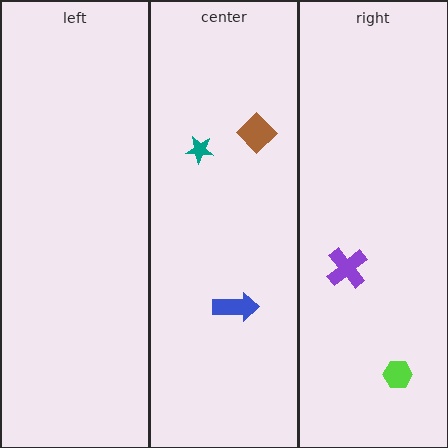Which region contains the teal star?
The center region.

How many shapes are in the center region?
3.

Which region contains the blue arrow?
The center region.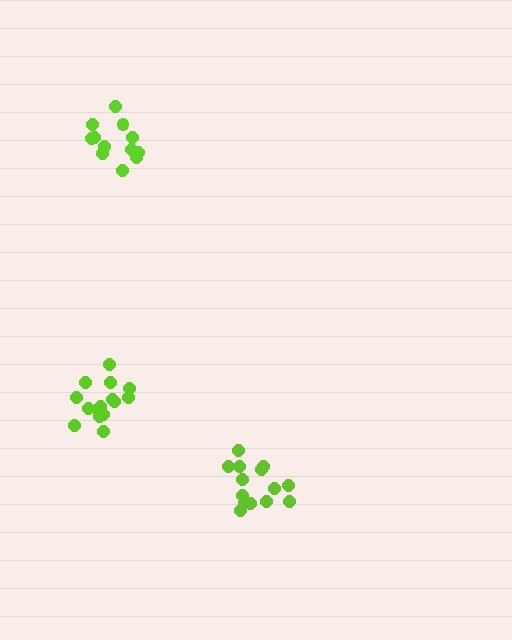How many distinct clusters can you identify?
There are 3 distinct clusters.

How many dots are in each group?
Group 1: 15 dots, Group 2: 12 dots, Group 3: 14 dots (41 total).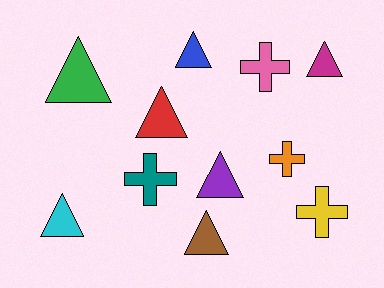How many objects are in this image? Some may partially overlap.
There are 11 objects.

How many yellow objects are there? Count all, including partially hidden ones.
There is 1 yellow object.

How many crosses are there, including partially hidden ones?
There are 4 crosses.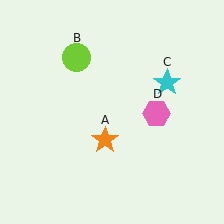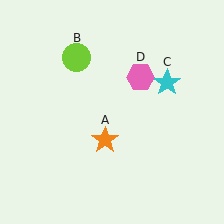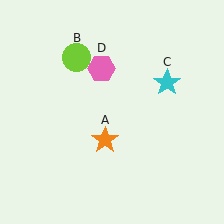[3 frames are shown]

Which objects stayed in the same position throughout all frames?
Orange star (object A) and lime circle (object B) and cyan star (object C) remained stationary.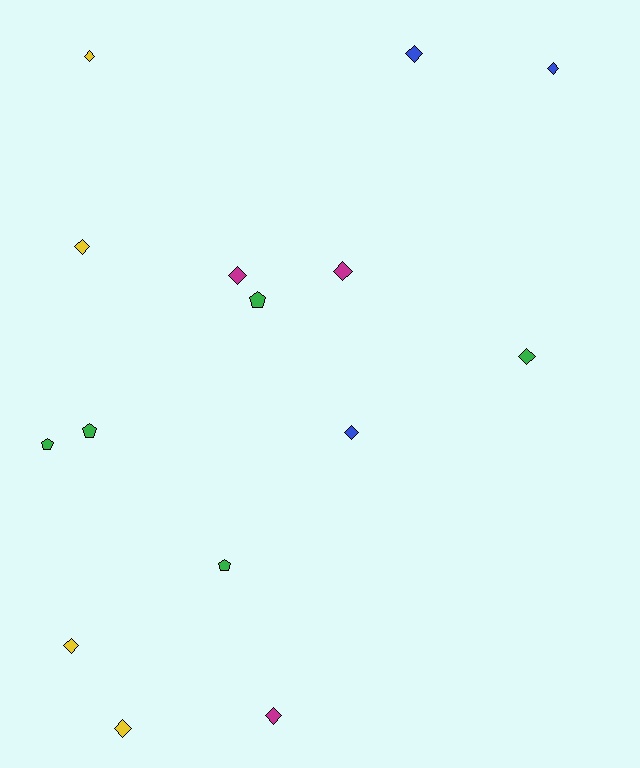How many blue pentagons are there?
There are no blue pentagons.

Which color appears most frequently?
Green, with 5 objects.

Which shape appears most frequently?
Diamond, with 11 objects.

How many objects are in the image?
There are 15 objects.